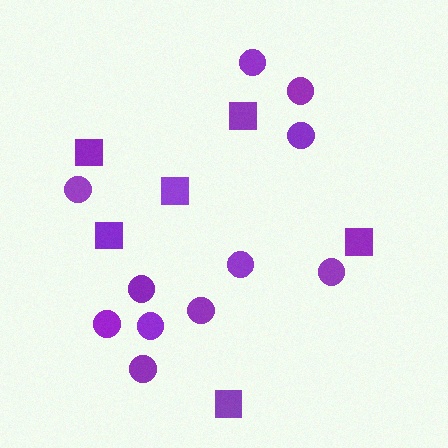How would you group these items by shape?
There are 2 groups: one group of circles (11) and one group of squares (6).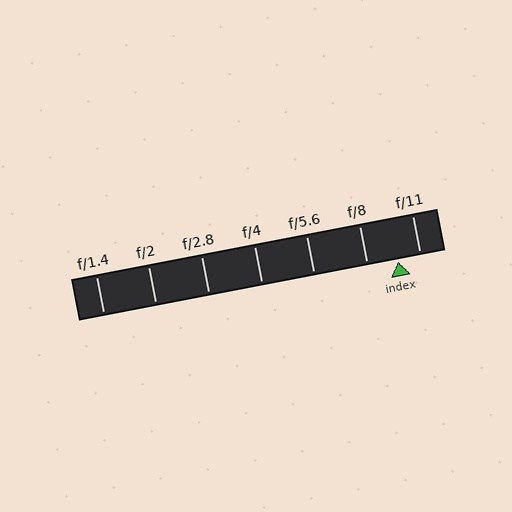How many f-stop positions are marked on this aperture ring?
There are 7 f-stop positions marked.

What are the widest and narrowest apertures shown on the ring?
The widest aperture shown is f/1.4 and the narrowest is f/11.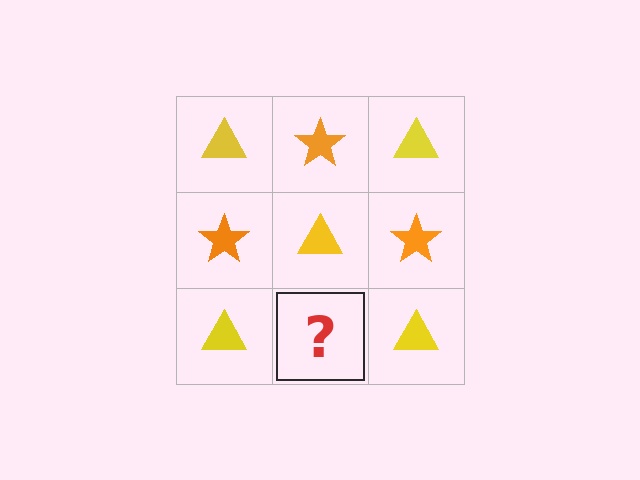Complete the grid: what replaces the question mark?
The question mark should be replaced with an orange star.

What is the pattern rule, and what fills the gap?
The rule is that it alternates yellow triangle and orange star in a checkerboard pattern. The gap should be filled with an orange star.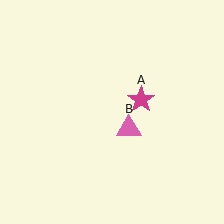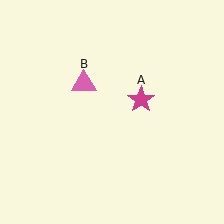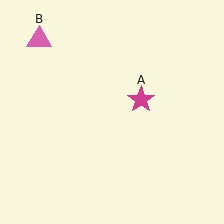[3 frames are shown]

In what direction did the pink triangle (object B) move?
The pink triangle (object B) moved up and to the left.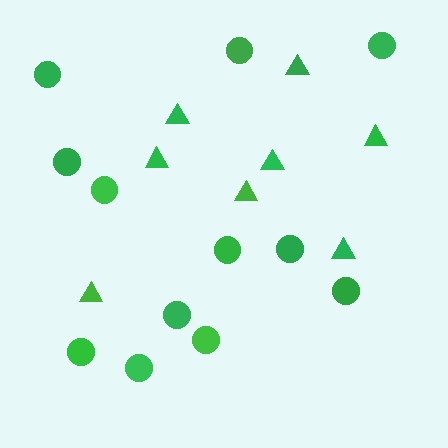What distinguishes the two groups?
There are 2 groups: one group of circles (12) and one group of triangles (8).